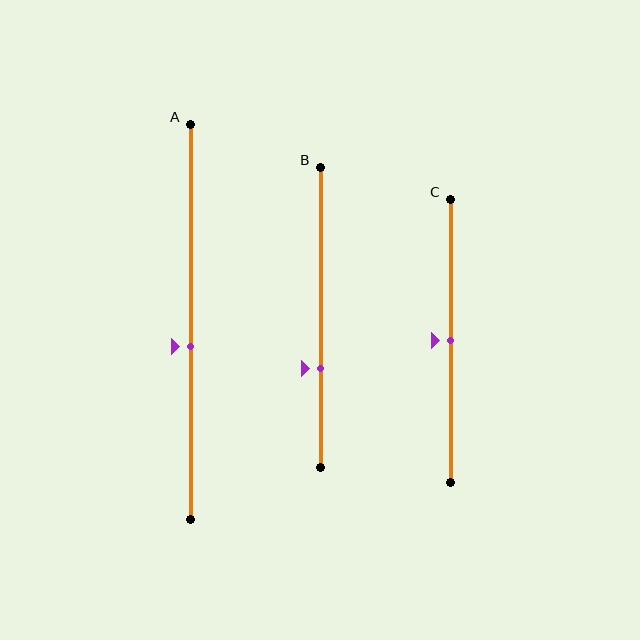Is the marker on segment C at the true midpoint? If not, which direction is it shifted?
Yes, the marker on segment C is at the true midpoint.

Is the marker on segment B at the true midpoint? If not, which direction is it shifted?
No, the marker on segment B is shifted downward by about 17% of the segment length.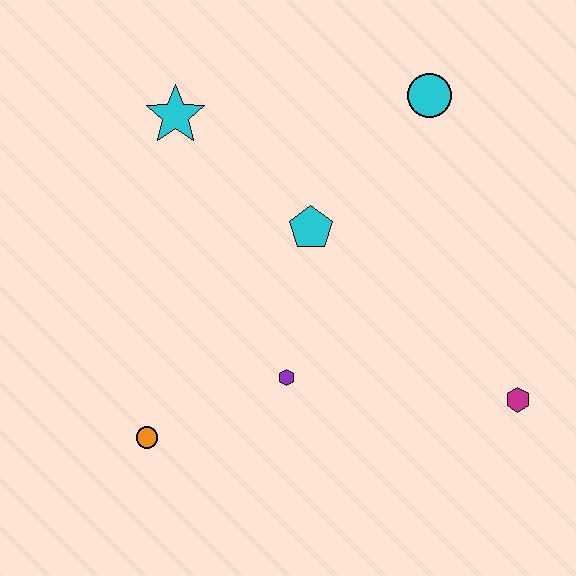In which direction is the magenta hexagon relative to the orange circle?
The magenta hexagon is to the right of the orange circle.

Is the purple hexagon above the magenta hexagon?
Yes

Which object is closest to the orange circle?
The purple hexagon is closest to the orange circle.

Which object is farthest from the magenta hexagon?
The cyan star is farthest from the magenta hexagon.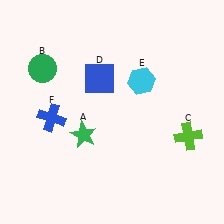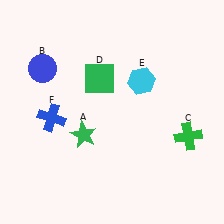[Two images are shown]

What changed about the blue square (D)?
In Image 1, D is blue. In Image 2, it changed to green.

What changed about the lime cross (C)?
In Image 1, C is lime. In Image 2, it changed to green.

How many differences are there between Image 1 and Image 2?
There are 3 differences between the two images.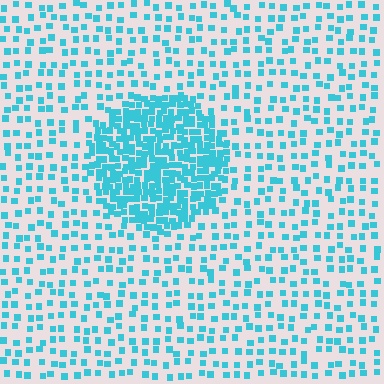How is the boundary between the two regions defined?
The boundary is defined by a change in element density (approximately 2.9x ratio). All elements are the same color, size, and shape.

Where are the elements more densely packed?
The elements are more densely packed inside the circle boundary.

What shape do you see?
I see a circle.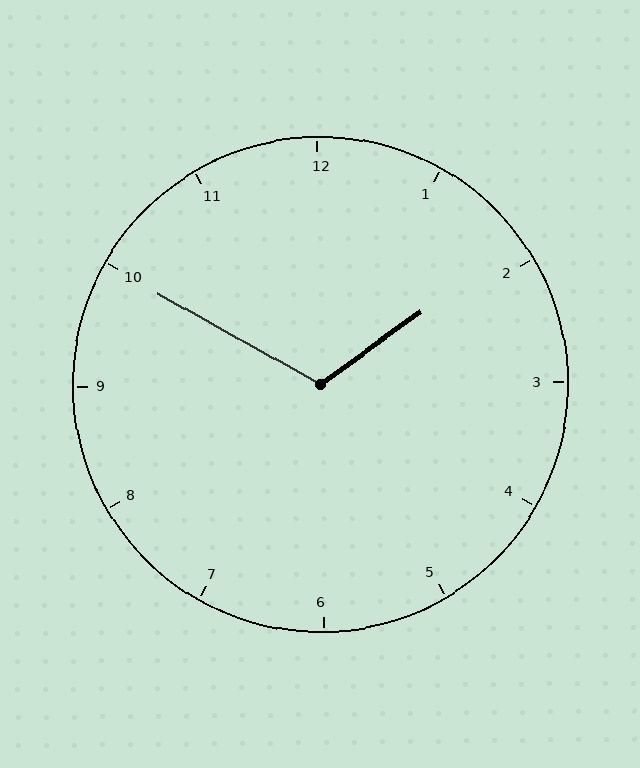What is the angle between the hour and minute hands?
Approximately 115 degrees.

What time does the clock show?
1:50.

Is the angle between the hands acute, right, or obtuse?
It is obtuse.